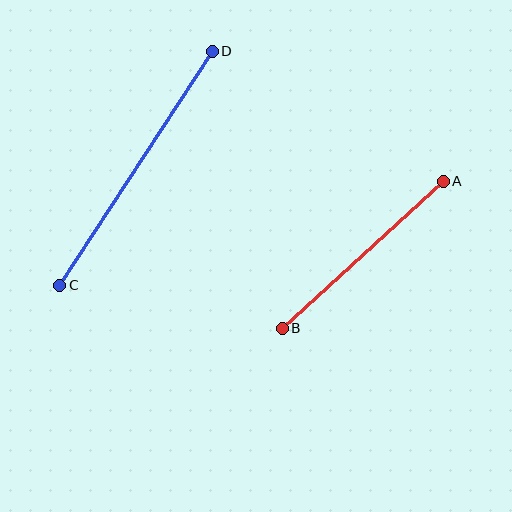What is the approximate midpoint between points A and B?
The midpoint is at approximately (363, 255) pixels.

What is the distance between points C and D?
The distance is approximately 279 pixels.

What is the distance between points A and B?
The distance is approximately 218 pixels.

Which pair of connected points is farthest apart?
Points C and D are farthest apart.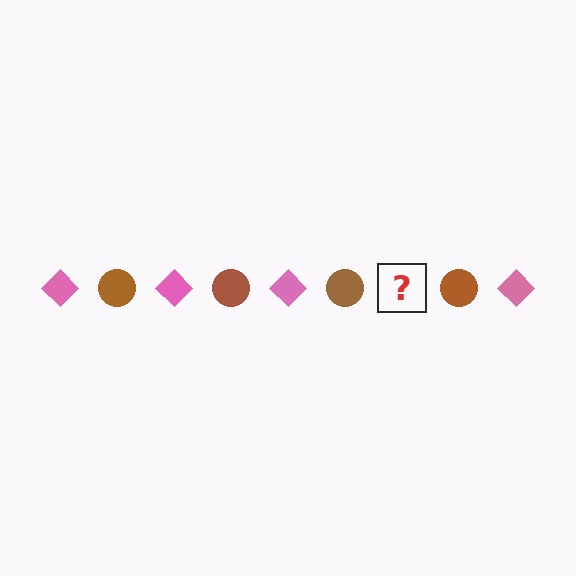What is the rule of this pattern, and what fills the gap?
The rule is that the pattern alternates between pink diamond and brown circle. The gap should be filled with a pink diamond.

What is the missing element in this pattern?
The missing element is a pink diamond.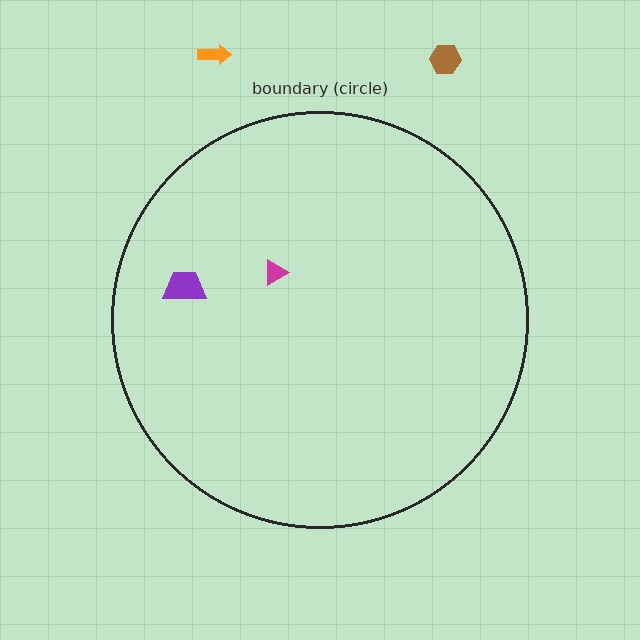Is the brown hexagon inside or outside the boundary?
Outside.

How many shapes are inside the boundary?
2 inside, 2 outside.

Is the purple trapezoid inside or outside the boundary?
Inside.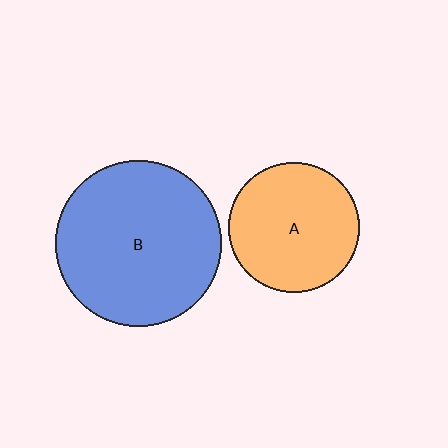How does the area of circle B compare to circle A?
Approximately 1.6 times.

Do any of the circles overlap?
No, none of the circles overlap.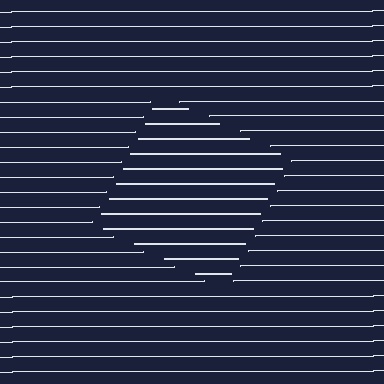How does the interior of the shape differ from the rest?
The interior of the shape contains the same grating, shifted by half a period — the contour is defined by the phase discontinuity where line-ends from the inner and outer gratings abut.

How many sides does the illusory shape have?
4 sides — the line-ends trace a square.